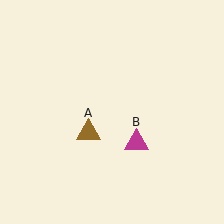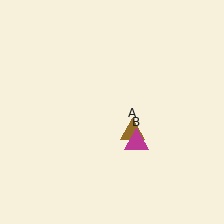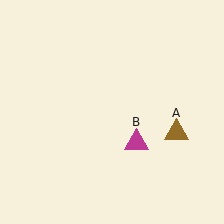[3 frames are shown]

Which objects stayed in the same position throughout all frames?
Magenta triangle (object B) remained stationary.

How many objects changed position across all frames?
1 object changed position: brown triangle (object A).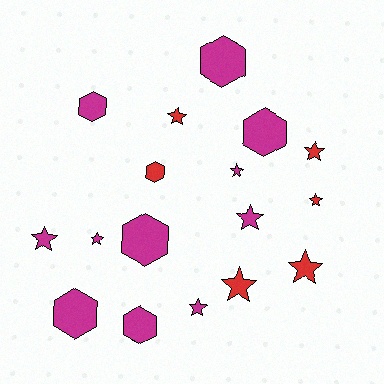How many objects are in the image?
There are 17 objects.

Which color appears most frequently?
Magenta, with 11 objects.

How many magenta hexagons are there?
There are 6 magenta hexagons.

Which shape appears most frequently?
Star, with 10 objects.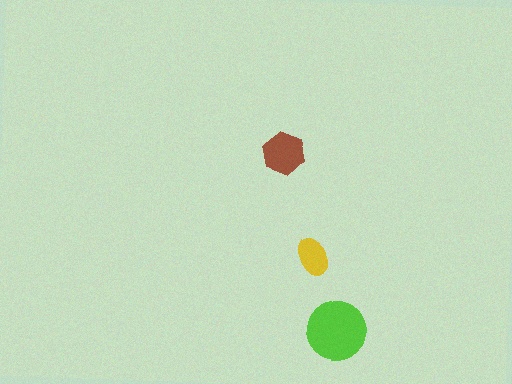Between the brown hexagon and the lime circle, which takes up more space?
The lime circle.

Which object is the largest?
The lime circle.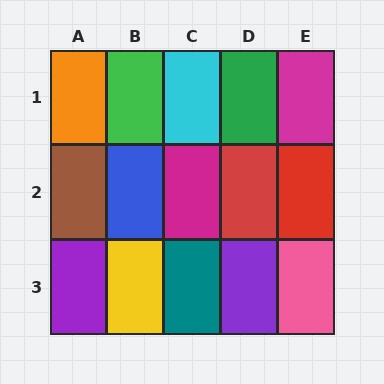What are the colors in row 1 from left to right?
Orange, green, cyan, green, magenta.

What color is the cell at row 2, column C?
Magenta.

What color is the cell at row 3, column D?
Purple.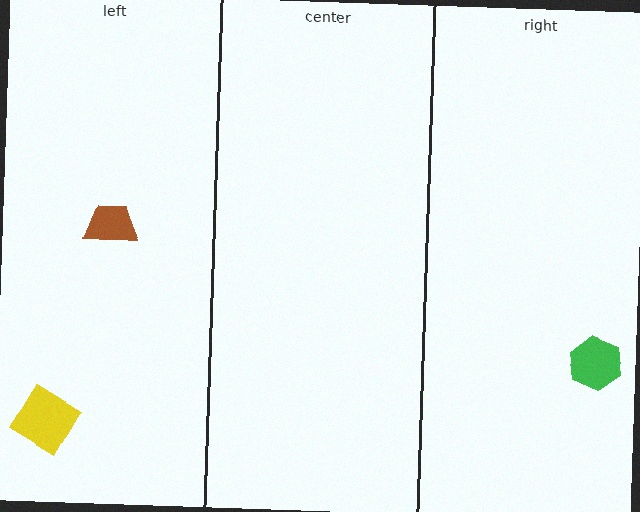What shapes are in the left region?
The brown trapezoid, the yellow diamond.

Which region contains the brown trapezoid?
The left region.